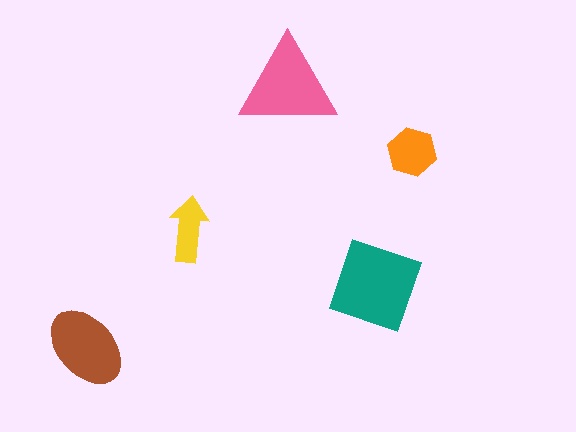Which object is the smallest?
The yellow arrow.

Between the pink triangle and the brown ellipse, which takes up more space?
The pink triangle.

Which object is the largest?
The teal diamond.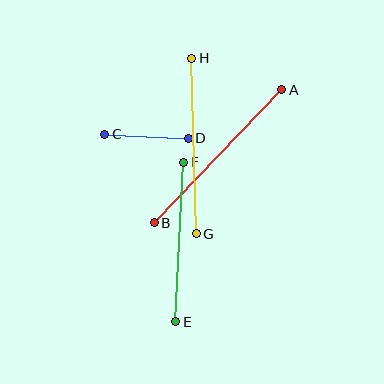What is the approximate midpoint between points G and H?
The midpoint is at approximately (194, 146) pixels.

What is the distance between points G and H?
The distance is approximately 175 pixels.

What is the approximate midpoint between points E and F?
The midpoint is at approximately (180, 242) pixels.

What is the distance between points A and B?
The distance is approximately 184 pixels.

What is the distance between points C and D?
The distance is approximately 83 pixels.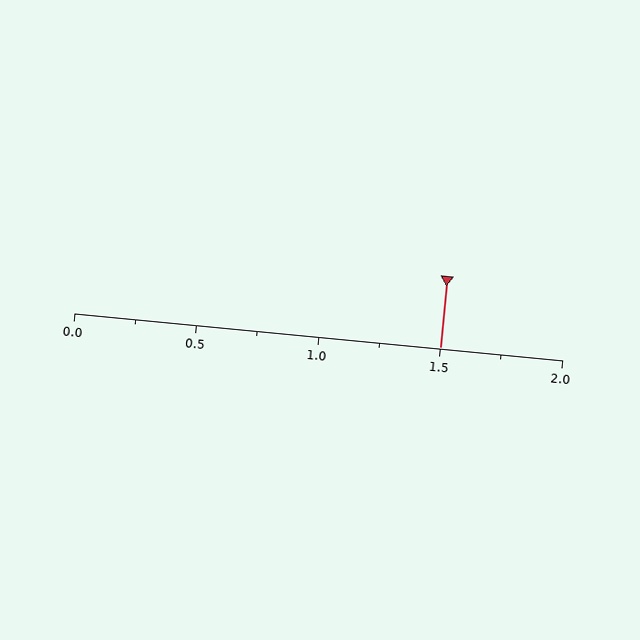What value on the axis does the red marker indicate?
The marker indicates approximately 1.5.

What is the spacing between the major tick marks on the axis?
The major ticks are spaced 0.5 apart.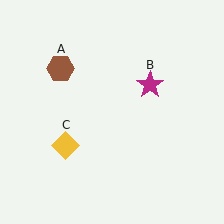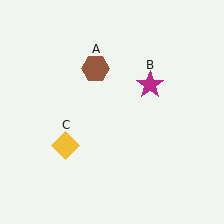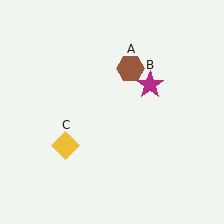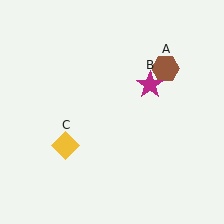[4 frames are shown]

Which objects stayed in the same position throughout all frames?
Magenta star (object B) and yellow diamond (object C) remained stationary.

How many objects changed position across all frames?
1 object changed position: brown hexagon (object A).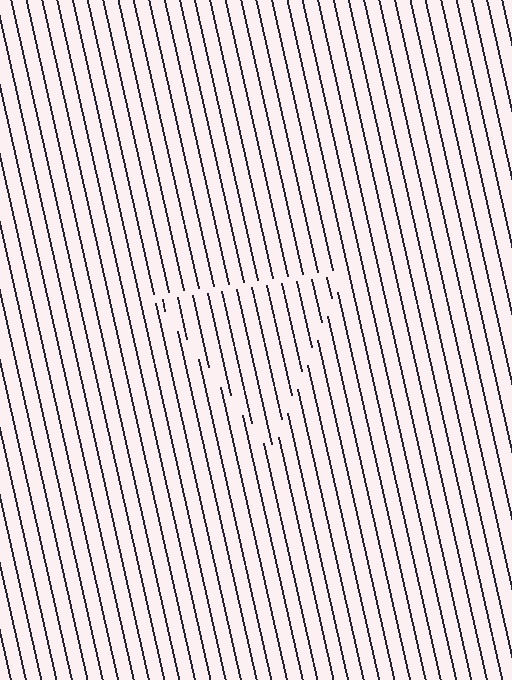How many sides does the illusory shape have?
3 sides — the line-ends trace a triangle.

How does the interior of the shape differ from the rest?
The interior of the shape contains the same grating, shifted by half a period — the contour is defined by the phase discontinuity where line-ends from the inner and outer gratings abut.